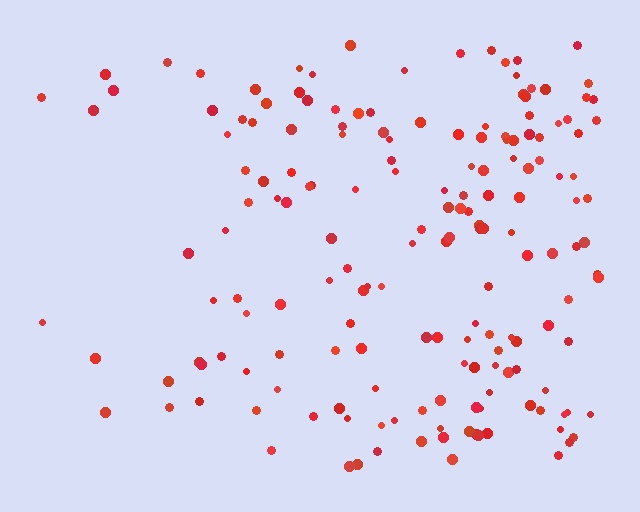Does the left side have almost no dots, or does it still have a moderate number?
Still a moderate number, just noticeably fewer than the right.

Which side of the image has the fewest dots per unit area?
The left.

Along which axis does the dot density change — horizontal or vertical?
Horizontal.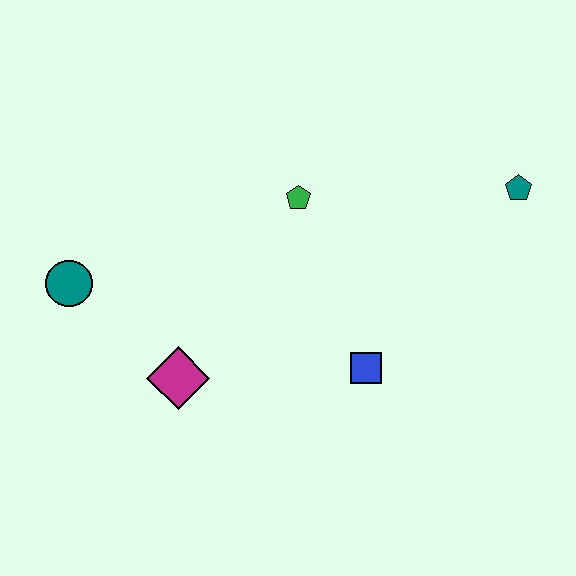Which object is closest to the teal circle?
The magenta diamond is closest to the teal circle.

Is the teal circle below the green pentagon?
Yes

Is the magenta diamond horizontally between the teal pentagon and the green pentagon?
No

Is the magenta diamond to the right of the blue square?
No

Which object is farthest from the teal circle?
The teal pentagon is farthest from the teal circle.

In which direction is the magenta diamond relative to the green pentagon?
The magenta diamond is below the green pentagon.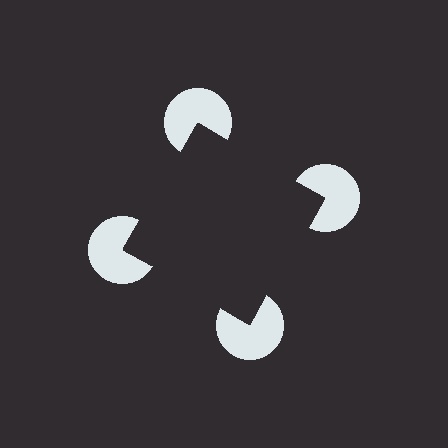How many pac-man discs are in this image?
There are 4 — one at each vertex of the illusory square.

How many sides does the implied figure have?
4 sides.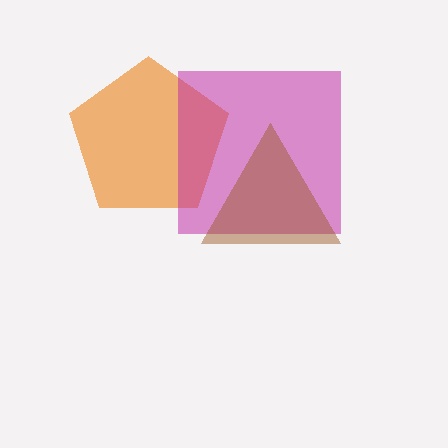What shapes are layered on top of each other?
The layered shapes are: an orange pentagon, a magenta square, a brown triangle.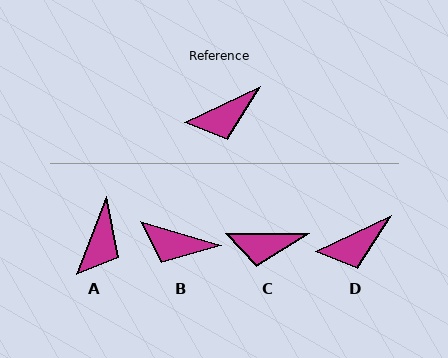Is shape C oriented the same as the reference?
No, it is off by about 26 degrees.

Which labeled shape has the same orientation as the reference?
D.